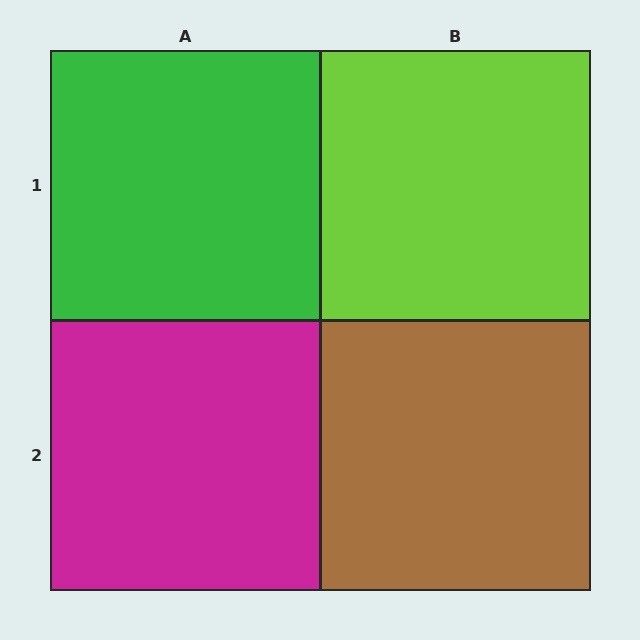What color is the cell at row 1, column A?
Green.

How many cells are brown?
1 cell is brown.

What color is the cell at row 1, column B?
Lime.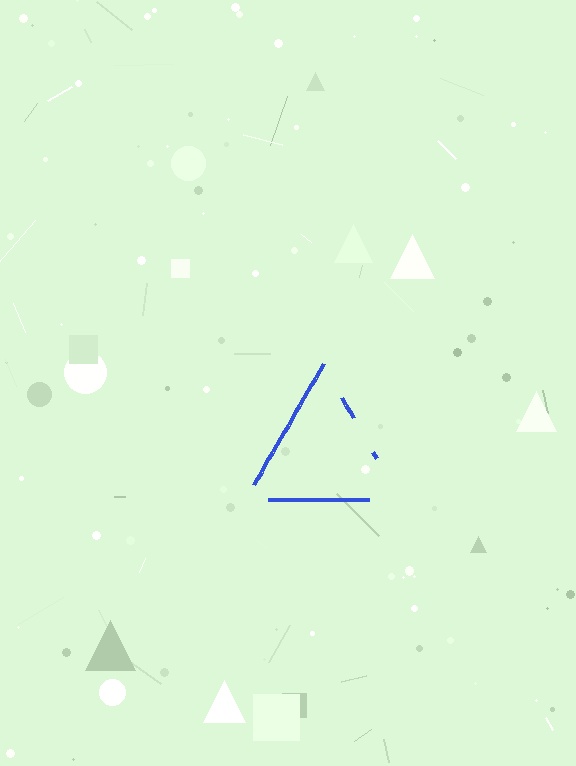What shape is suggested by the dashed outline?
The dashed outline suggests a triangle.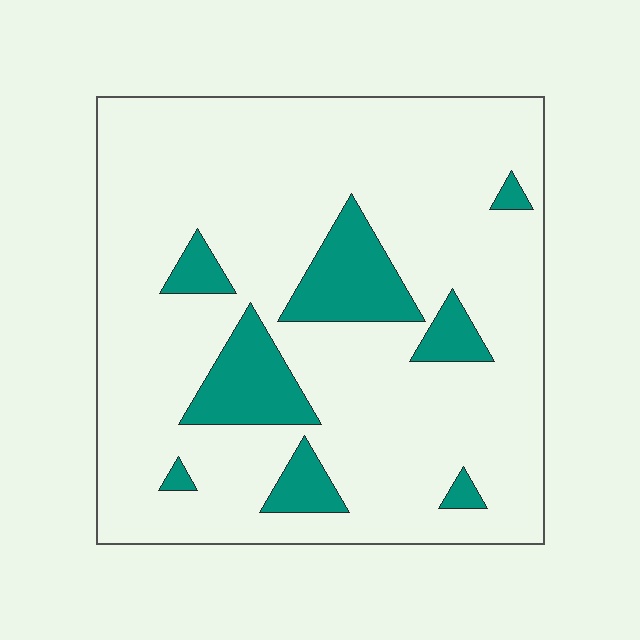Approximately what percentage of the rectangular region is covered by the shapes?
Approximately 15%.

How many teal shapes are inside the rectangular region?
8.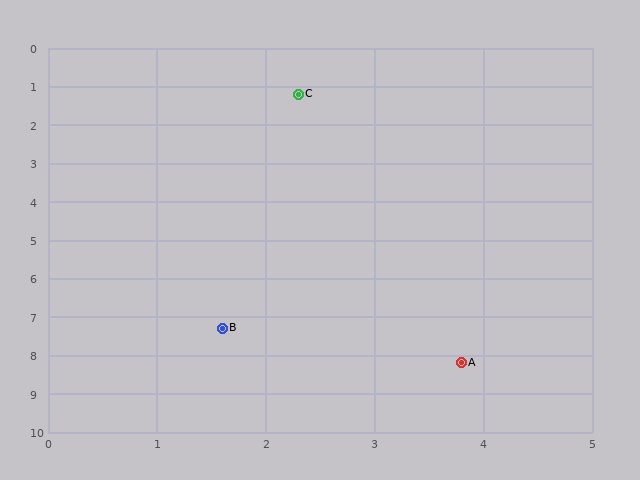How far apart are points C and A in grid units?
Points C and A are about 7.2 grid units apart.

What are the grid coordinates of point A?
Point A is at approximately (3.8, 8.2).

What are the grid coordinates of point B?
Point B is at approximately (1.6, 7.3).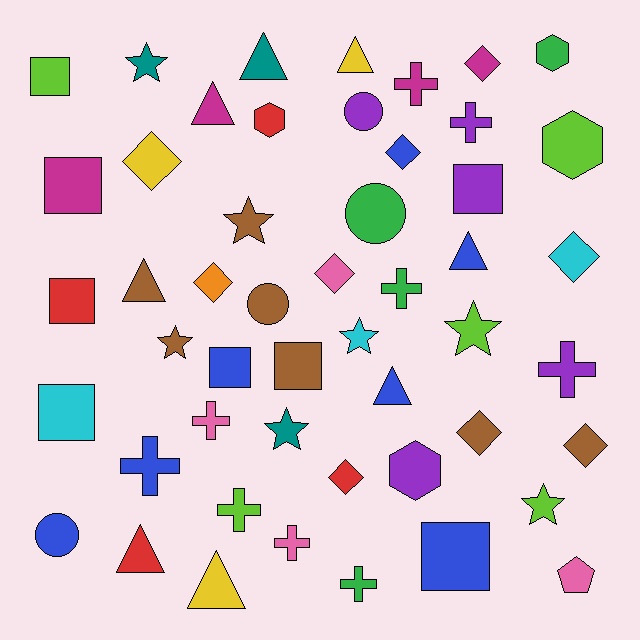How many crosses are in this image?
There are 9 crosses.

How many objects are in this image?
There are 50 objects.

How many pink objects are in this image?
There are 4 pink objects.